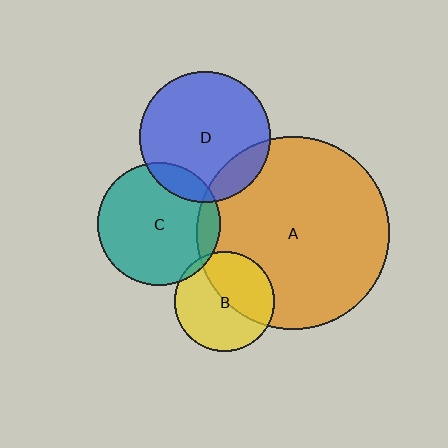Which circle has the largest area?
Circle A (orange).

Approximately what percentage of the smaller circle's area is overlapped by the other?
Approximately 10%.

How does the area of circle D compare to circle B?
Approximately 1.7 times.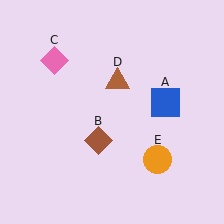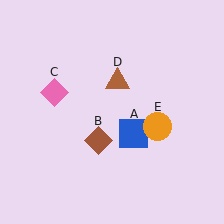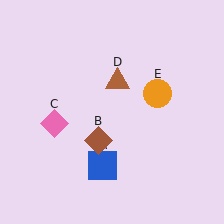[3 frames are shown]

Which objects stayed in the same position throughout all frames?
Brown diamond (object B) and brown triangle (object D) remained stationary.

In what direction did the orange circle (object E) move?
The orange circle (object E) moved up.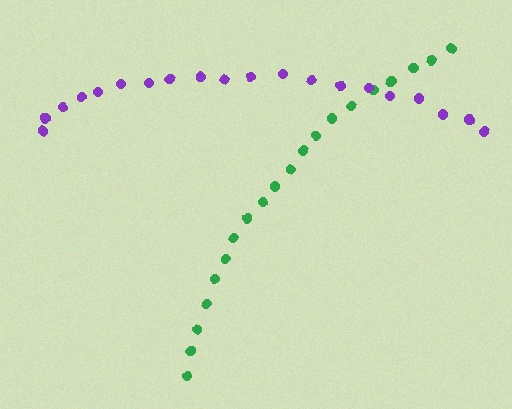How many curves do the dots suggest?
There are 2 distinct paths.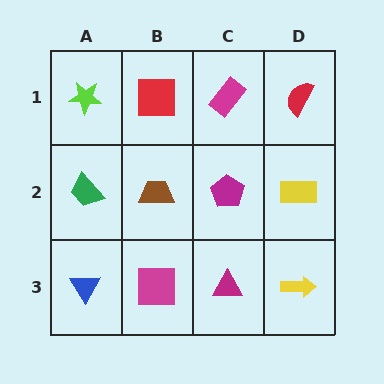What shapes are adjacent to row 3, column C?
A magenta pentagon (row 2, column C), a magenta square (row 3, column B), a yellow arrow (row 3, column D).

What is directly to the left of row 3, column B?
A blue triangle.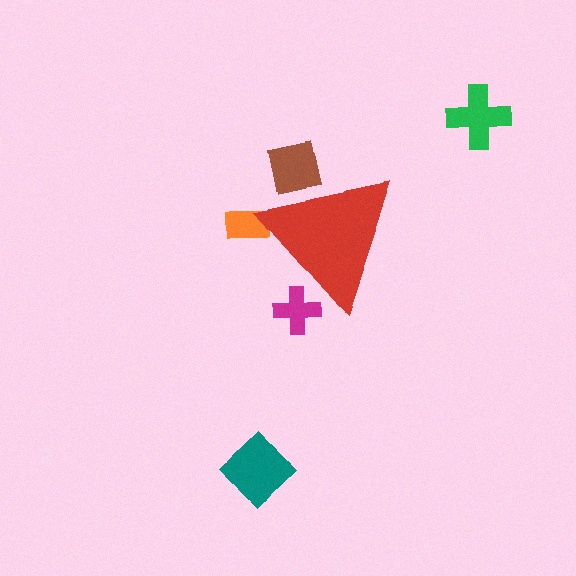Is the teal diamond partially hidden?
No, the teal diamond is fully visible.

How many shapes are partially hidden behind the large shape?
3 shapes are partially hidden.